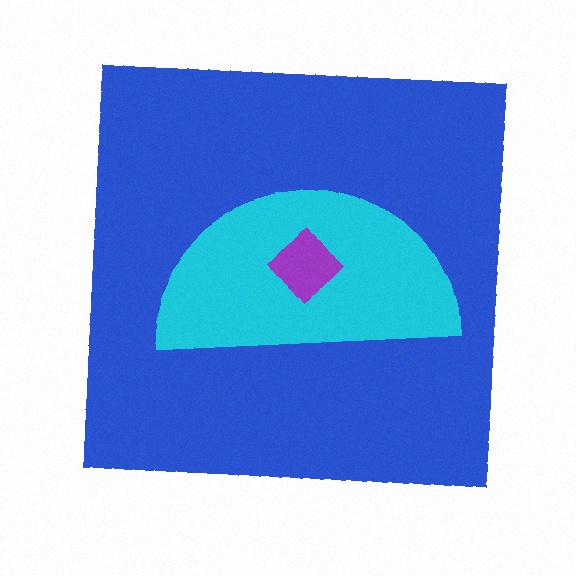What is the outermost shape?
The blue square.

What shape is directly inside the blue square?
The cyan semicircle.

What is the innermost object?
The purple diamond.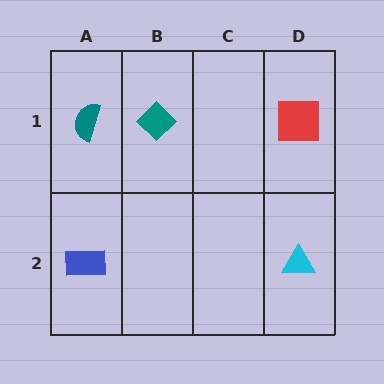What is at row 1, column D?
A red square.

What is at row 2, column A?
A blue rectangle.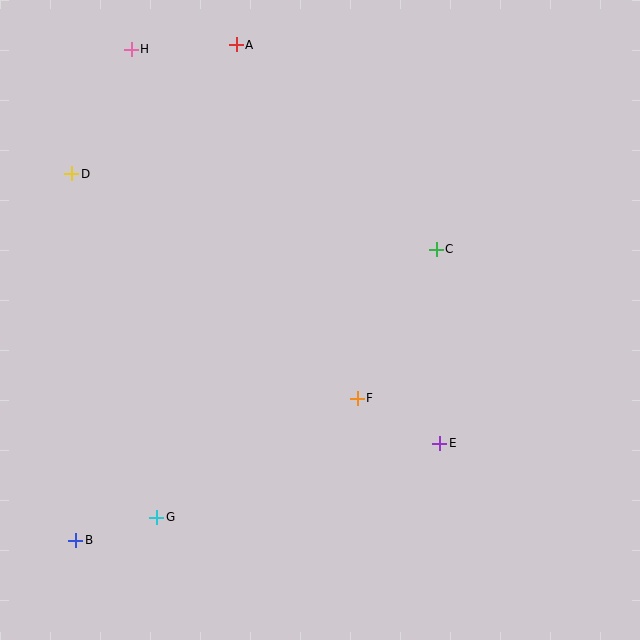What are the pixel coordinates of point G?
Point G is at (157, 517).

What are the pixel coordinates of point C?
Point C is at (436, 249).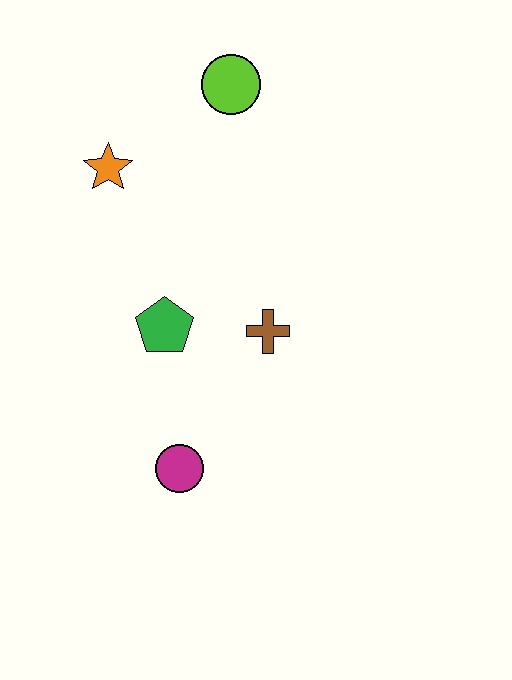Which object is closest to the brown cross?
The green pentagon is closest to the brown cross.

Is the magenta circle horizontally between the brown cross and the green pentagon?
Yes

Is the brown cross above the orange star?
No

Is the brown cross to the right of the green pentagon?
Yes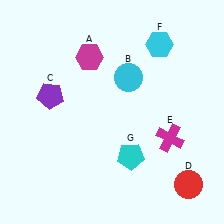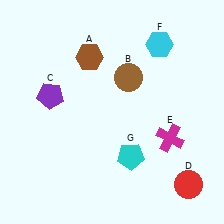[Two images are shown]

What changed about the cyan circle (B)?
In Image 1, B is cyan. In Image 2, it changed to brown.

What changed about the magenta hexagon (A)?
In Image 1, A is magenta. In Image 2, it changed to brown.